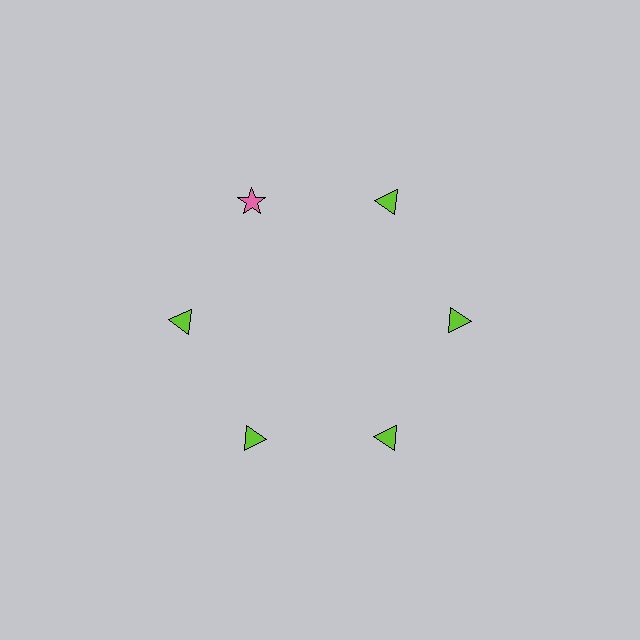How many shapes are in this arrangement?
There are 6 shapes arranged in a ring pattern.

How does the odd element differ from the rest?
It differs in both color (pink instead of lime) and shape (star instead of triangle).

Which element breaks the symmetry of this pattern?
The pink star at roughly the 11 o'clock position breaks the symmetry. All other shapes are lime triangles.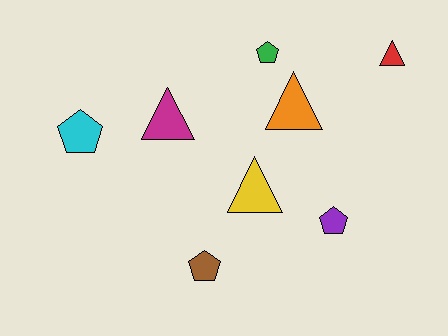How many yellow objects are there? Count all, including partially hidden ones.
There is 1 yellow object.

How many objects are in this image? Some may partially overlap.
There are 8 objects.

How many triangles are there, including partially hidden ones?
There are 4 triangles.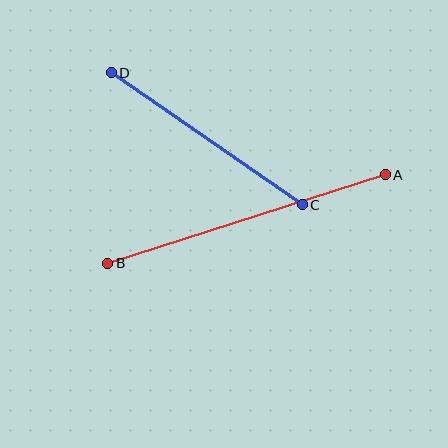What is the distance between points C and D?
The distance is approximately 232 pixels.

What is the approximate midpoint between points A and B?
The midpoint is at approximately (246, 219) pixels.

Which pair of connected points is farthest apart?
Points A and B are farthest apart.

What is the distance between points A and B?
The distance is approximately 291 pixels.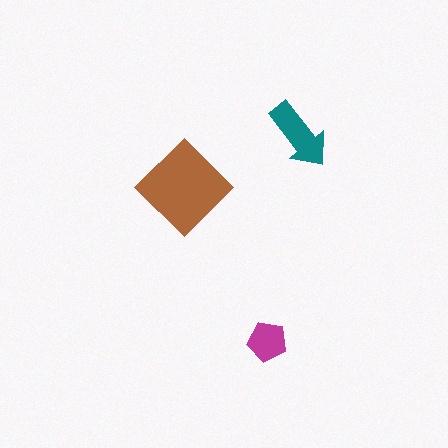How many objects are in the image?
There are 3 objects in the image.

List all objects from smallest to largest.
The magenta pentagon, the teal arrow, the brown diamond.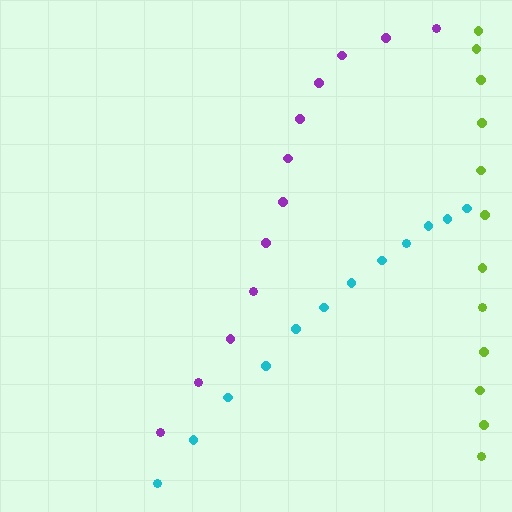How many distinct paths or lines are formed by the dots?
There are 3 distinct paths.